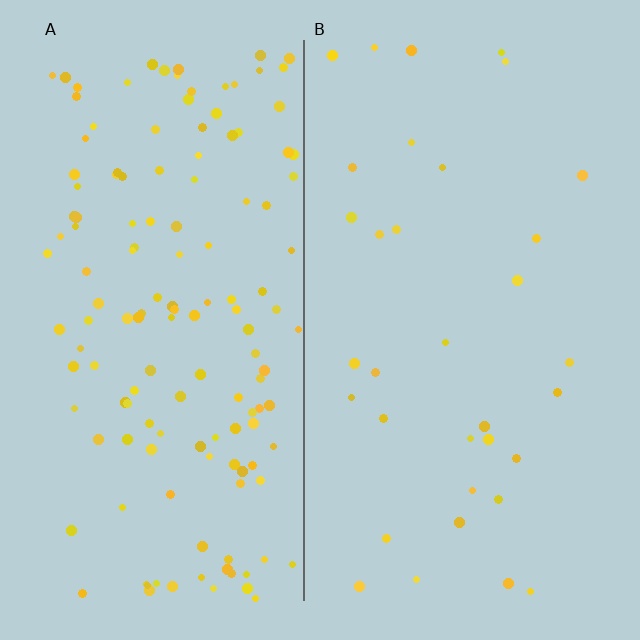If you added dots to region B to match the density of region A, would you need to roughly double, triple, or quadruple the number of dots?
Approximately quadruple.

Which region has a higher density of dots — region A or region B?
A (the left).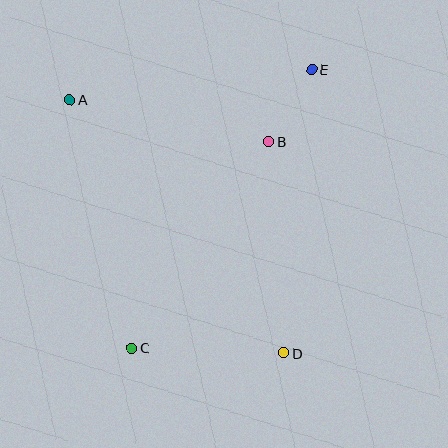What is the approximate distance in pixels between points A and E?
The distance between A and E is approximately 244 pixels.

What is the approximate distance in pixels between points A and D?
The distance between A and D is approximately 332 pixels.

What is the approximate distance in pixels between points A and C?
The distance between A and C is approximately 256 pixels.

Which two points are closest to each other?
Points B and E are closest to each other.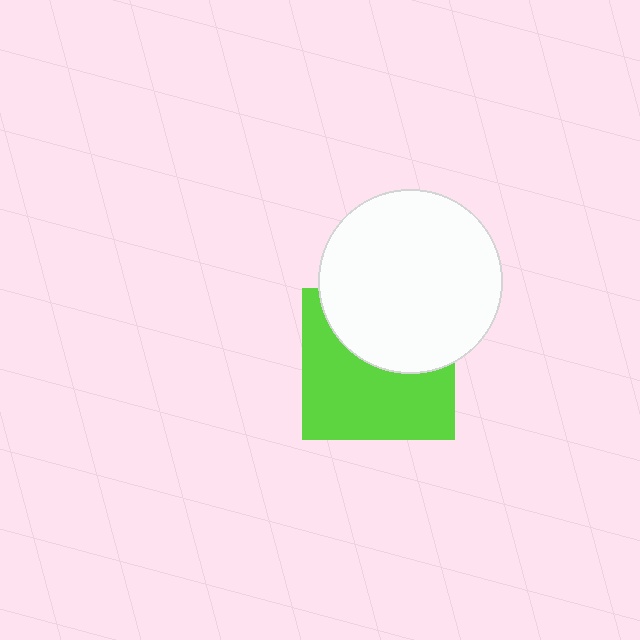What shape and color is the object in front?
The object in front is a white circle.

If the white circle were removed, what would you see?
You would see the complete lime square.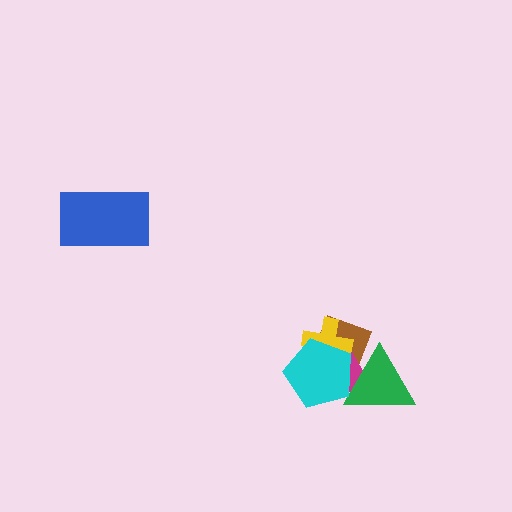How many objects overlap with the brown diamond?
4 objects overlap with the brown diamond.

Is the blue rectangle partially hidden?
No, no other shape covers it.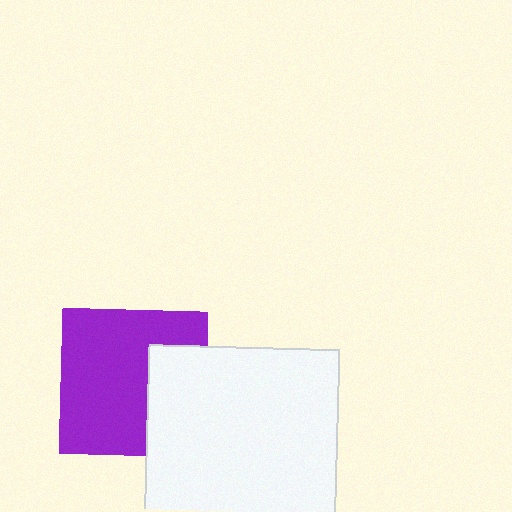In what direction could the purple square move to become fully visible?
The purple square could move left. That would shift it out from behind the white square entirely.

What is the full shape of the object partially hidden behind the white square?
The partially hidden object is a purple square.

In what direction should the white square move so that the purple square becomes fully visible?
The white square should move right. That is the shortest direction to clear the overlap and leave the purple square fully visible.